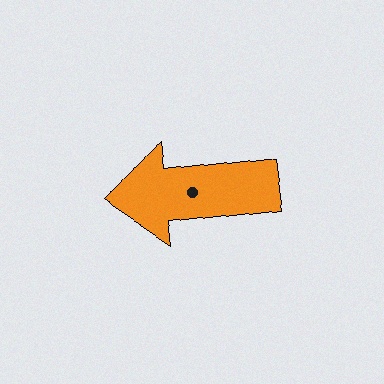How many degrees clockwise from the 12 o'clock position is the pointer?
Approximately 263 degrees.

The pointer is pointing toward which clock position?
Roughly 9 o'clock.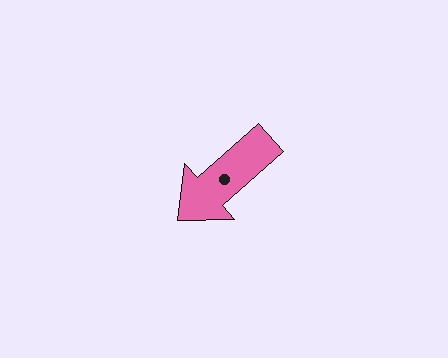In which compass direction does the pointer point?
Southwest.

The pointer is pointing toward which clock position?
Roughly 8 o'clock.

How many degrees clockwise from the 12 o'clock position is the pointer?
Approximately 228 degrees.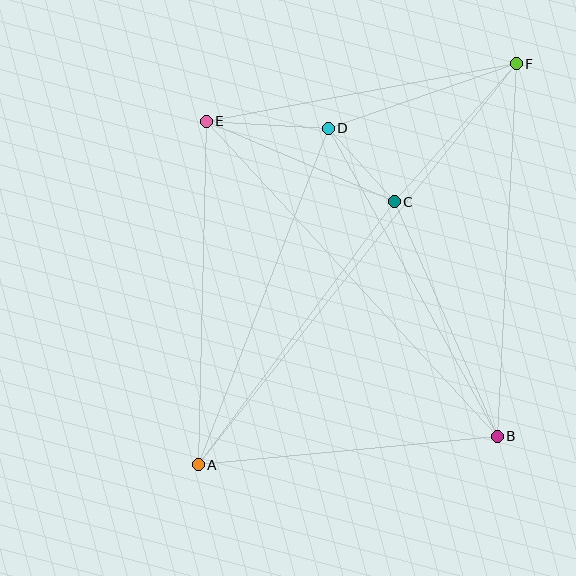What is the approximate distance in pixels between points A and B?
The distance between A and B is approximately 300 pixels.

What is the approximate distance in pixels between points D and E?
The distance between D and E is approximately 122 pixels.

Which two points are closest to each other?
Points C and D are closest to each other.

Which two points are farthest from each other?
Points A and F are farthest from each other.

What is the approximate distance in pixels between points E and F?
The distance between E and F is approximately 315 pixels.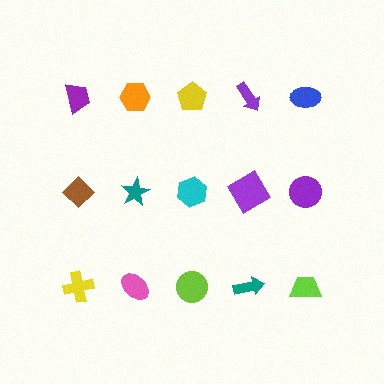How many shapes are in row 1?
5 shapes.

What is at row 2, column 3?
A cyan hexagon.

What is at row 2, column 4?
A purple diamond.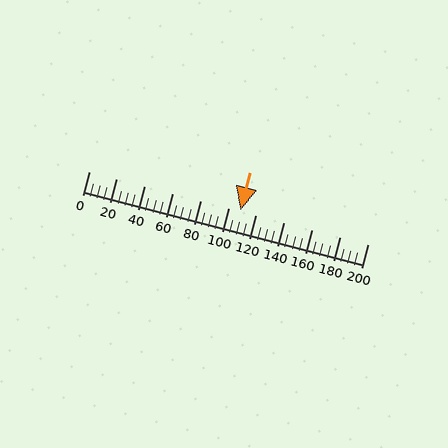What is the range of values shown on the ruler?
The ruler shows values from 0 to 200.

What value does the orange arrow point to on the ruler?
The orange arrow points to approximately 109.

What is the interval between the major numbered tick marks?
The major tick marks are spaced 20 units apart.